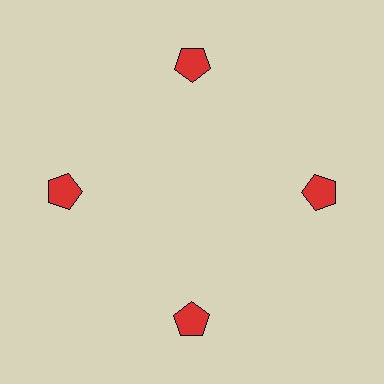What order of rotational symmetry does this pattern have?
This pattern has 4-fold rotational symmetry.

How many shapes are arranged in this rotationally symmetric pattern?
There are 4 shapes, arranged in 4 groups of 1.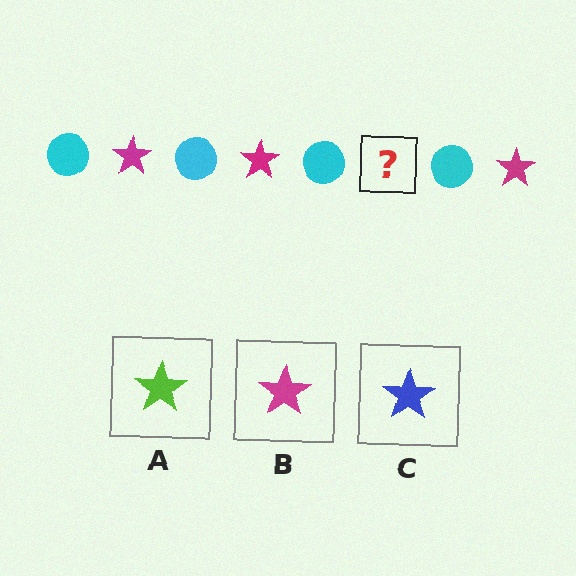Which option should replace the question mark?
Option B.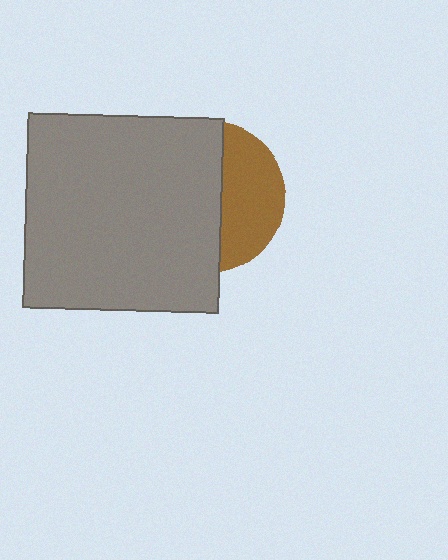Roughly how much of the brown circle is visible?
A small part of it is visible (roughly 40%).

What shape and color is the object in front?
The object in front is a gray square.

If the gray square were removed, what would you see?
You would see the complete brown circle.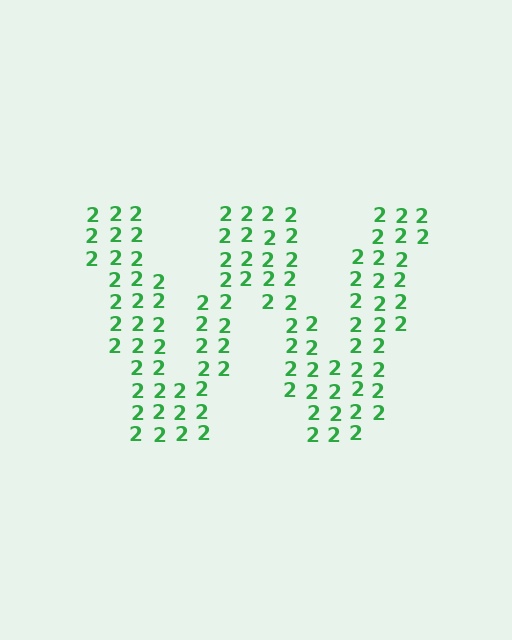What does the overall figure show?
The overall figure shows the letter W.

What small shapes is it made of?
It is made of small digit 2's.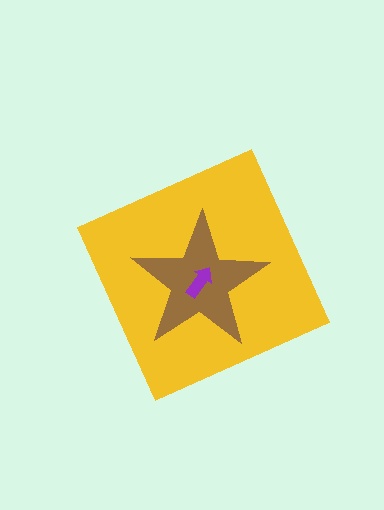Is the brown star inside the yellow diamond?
Yes.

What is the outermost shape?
The yellow diamond.